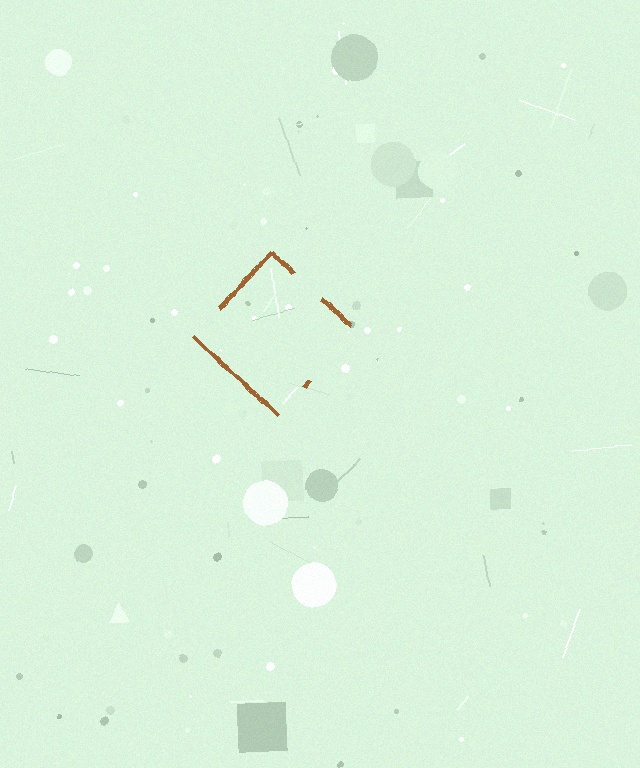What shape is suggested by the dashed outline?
The dashed outline suggests a diamond.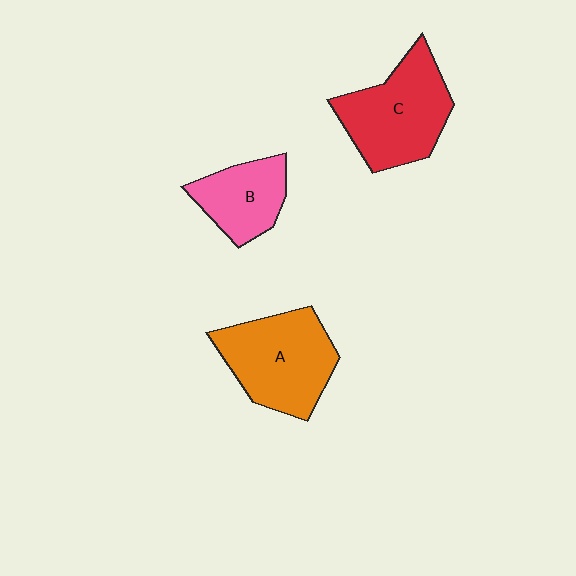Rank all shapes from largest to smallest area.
From largest to smallest: A (orange), C (red), B (pink).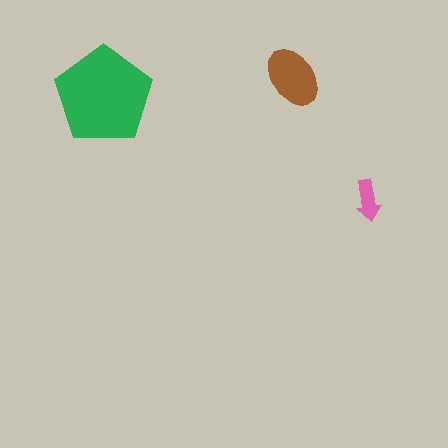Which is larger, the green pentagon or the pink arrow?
The green pentagon.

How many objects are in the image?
There are 3 objects in the image.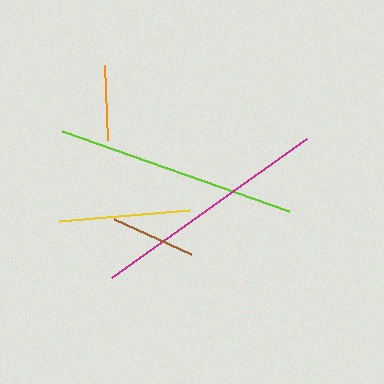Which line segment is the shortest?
The orange line is the shortest at approximately 75 pixels.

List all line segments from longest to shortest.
From longest to shortest: lime, magenta, yellow, brown, orange.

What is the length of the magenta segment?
The magenta segment is approximately 240 pixels long.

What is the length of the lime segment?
The lime segment is approximately 240 pixels long.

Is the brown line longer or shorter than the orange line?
The brown line is longer than the orange line.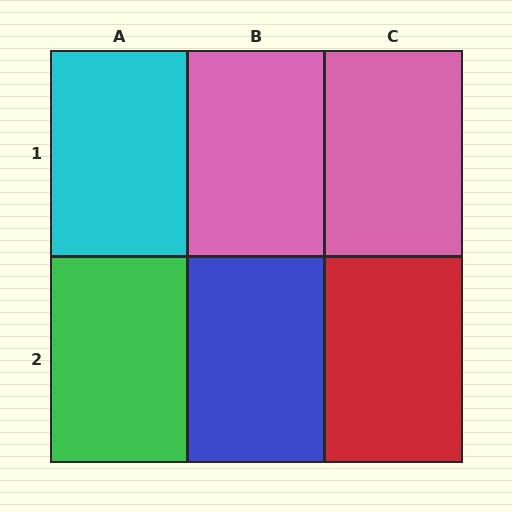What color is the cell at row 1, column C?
Pink.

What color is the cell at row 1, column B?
Pink.